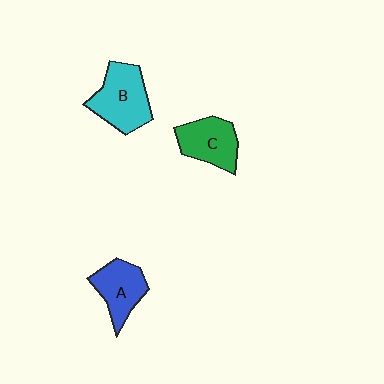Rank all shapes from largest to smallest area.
From largest to smallest: B (cyan), C (green), A (blue).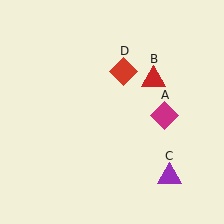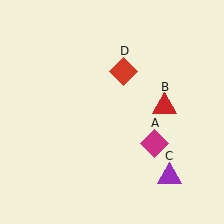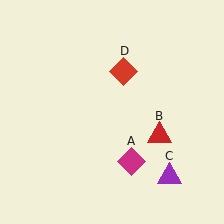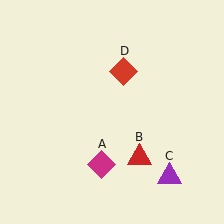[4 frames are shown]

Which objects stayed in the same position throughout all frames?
Purple triangle (object C) and red diamond (object D) remained stationary.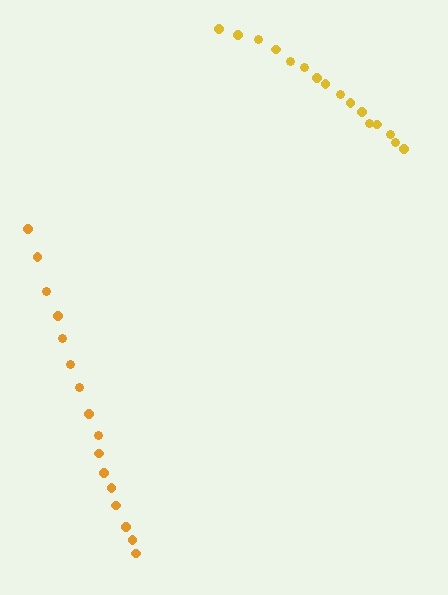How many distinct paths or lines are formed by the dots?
There are 2 distinct paths.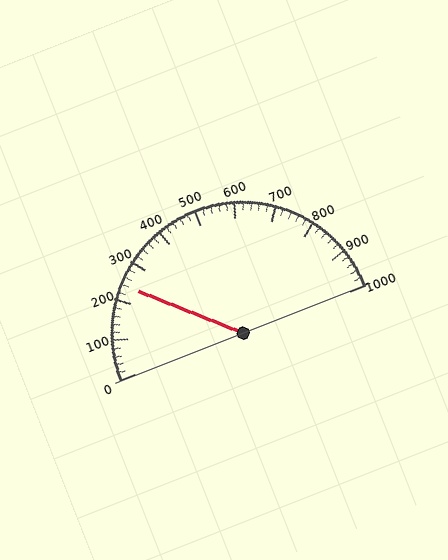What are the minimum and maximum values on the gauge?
The gauge ranges from 0 to 1000.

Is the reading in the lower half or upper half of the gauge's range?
The reading is in the lower half of the range (0 to 1000).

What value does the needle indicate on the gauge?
The needle indicates approximately 240.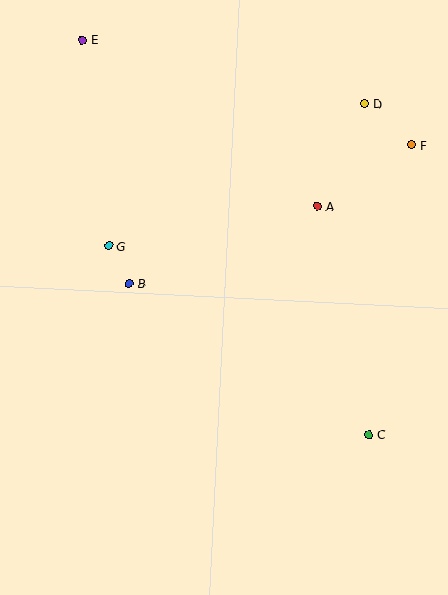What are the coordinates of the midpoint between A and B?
The midpoint between A and B is at (223, 245).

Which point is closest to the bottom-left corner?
Point B is closest to the bottom-left corner.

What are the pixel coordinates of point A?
Point A is at (317, 206).